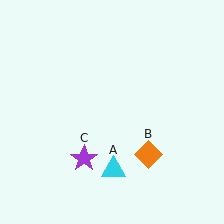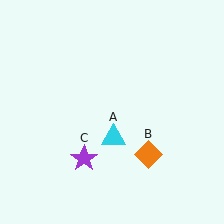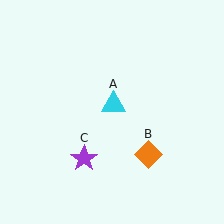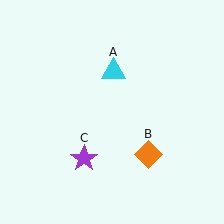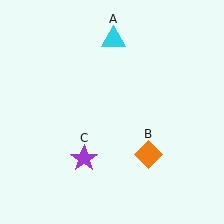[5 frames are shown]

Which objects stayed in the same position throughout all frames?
Orange diamond (object B) and purple star (object C) remained stationary.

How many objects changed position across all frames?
1 object changed position: cyan triangle (object A).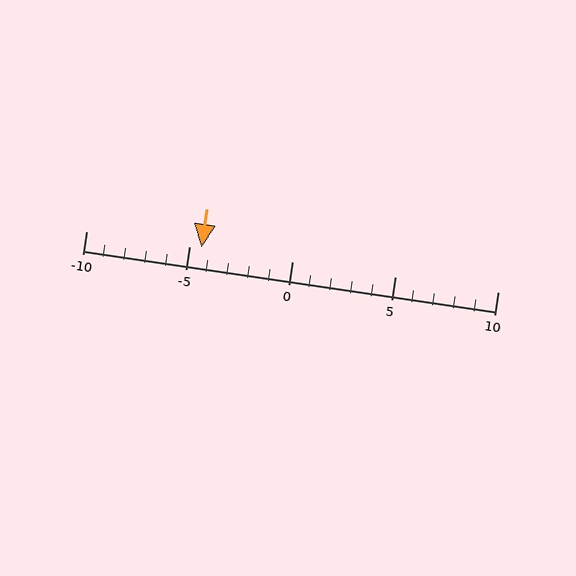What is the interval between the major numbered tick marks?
The major tick marks are spaced 5 units apart.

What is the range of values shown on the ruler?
The ruler shows values from -10 to 10.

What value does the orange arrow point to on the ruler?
The orange arrow points to approximately -4.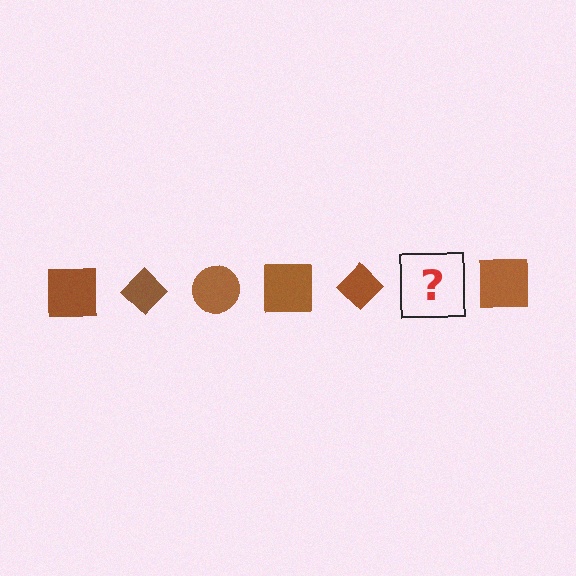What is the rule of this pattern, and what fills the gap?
The rule is that the pattern cycles through square, diamond, circle shapes in brown. The gap should be filled with a brown circle.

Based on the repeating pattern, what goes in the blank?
The blank should be a brown circle.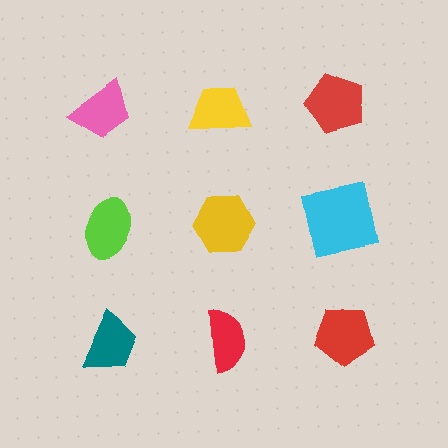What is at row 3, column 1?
A teal trapezoid.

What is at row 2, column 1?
A lime ellipse.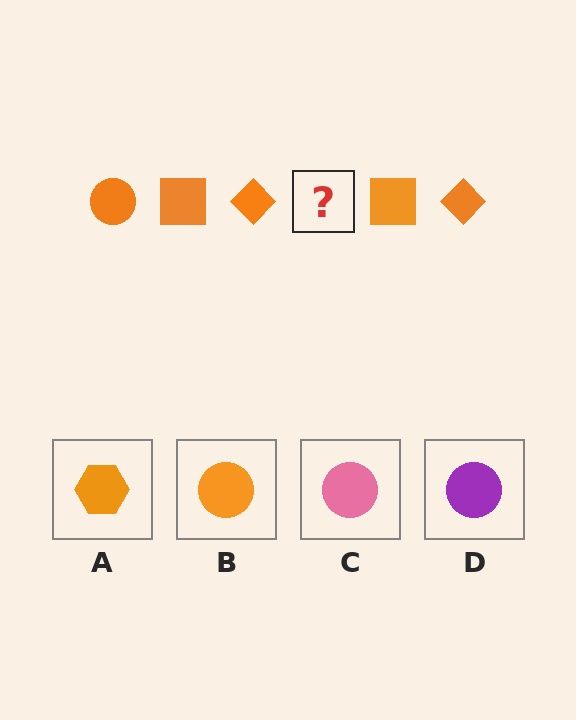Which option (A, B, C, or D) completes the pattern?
B.